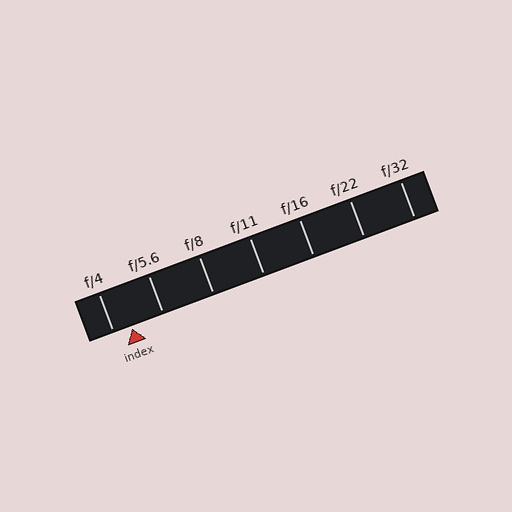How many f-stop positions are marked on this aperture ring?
There are 7 f-stop positions marked.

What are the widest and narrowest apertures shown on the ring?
The widest aperture shown is f/4 and the narrowest is f/32.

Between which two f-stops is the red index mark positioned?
The index mark is between f/4 and f/5.6.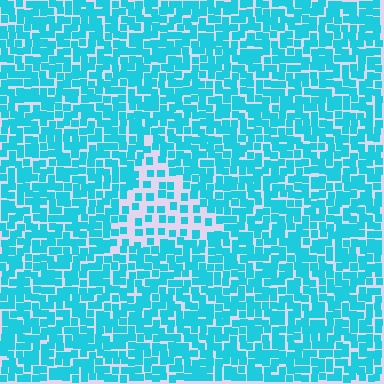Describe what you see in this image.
The image contains small cyan elements arranged at two different densities. A triangle-shaped region is visible where the elements are less densely packed than the surrounding area.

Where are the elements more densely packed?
The elements are more densely packed outside the triangle boundary.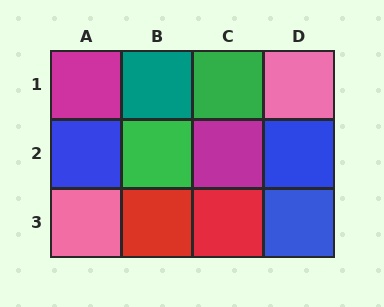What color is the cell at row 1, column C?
Green.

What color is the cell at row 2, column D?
Blue.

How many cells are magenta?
2 cells are magenta.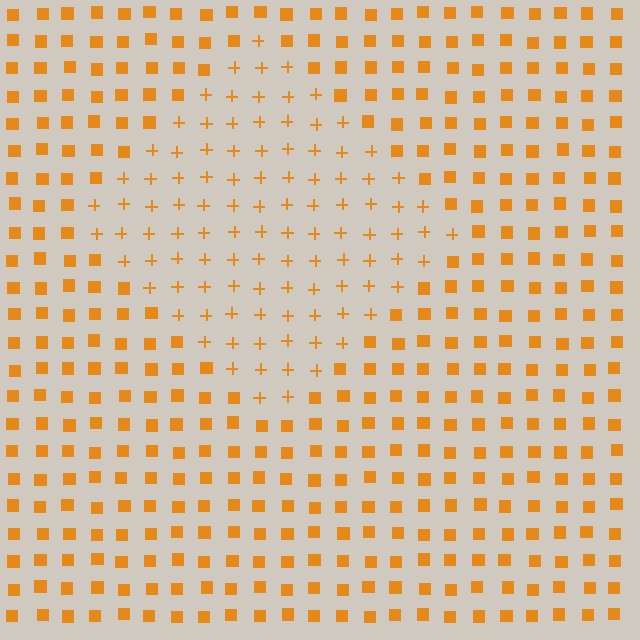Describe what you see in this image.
The image is filled with small orange elements arranged in a uniform grid. A diamond-shaped region contains plus signs, while the surrounding area contains squares. The boundary is defined purely by the change in element shape.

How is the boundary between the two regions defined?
The boundary is defined by a change in element shape: plus signs inside vs. squares outside. All elements share the same color and spacing.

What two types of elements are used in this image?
The image uses plus signs inside the diamond region and squares outside it.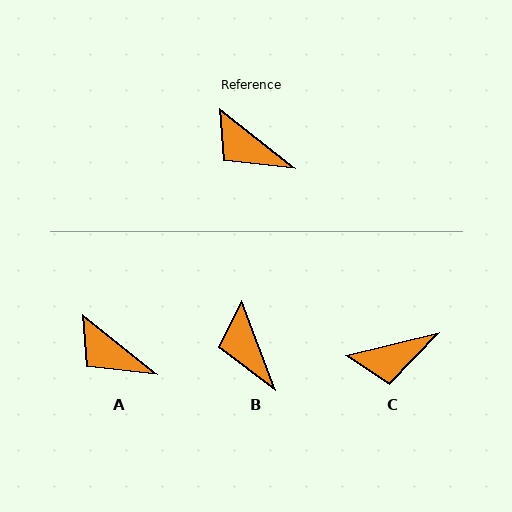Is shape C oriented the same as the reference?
No, it is off by about 52 degrees.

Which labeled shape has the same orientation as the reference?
A.